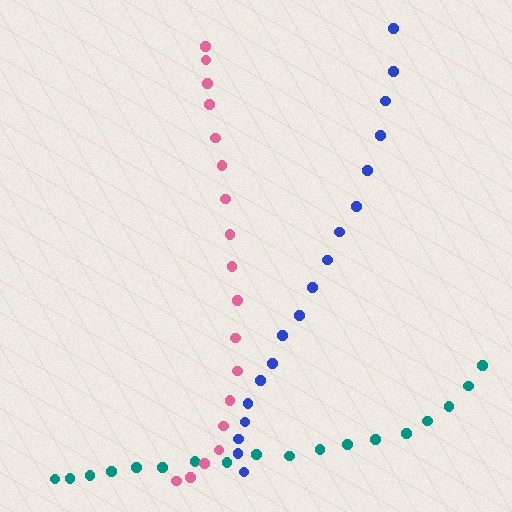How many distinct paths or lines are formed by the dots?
There are 3 distinct paths.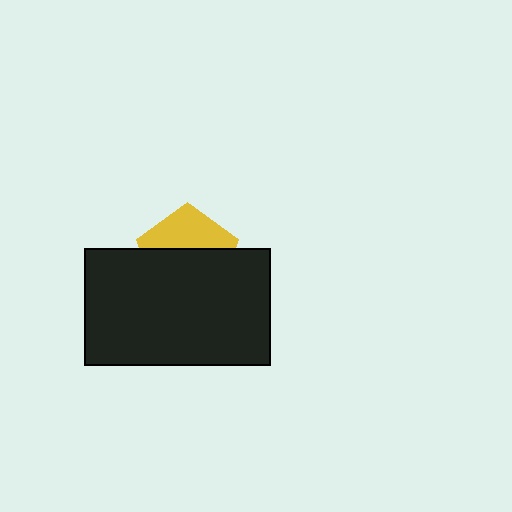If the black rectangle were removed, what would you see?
You would see the complete yellow pentagon.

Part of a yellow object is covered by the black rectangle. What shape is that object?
It is a pentagon.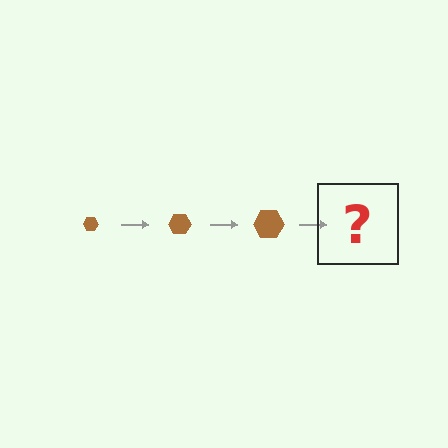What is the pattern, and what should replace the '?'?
The pattern is that the hexagon gets progressively larger each step. The '?' should be a brown hexagon, larger than the previous one.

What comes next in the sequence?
The next element should be a brown hexagon, larger than the previous one.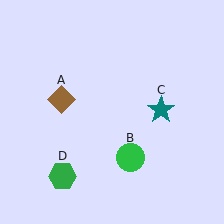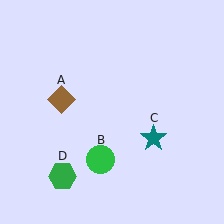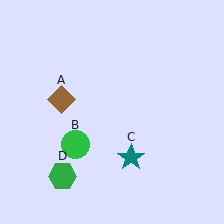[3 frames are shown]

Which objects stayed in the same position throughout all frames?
Brown diamond (object A) and green hexagon (object D) remained stationary.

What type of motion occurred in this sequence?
The green circle (object B), teal star (object C) rotated clockwise around the center of the scene.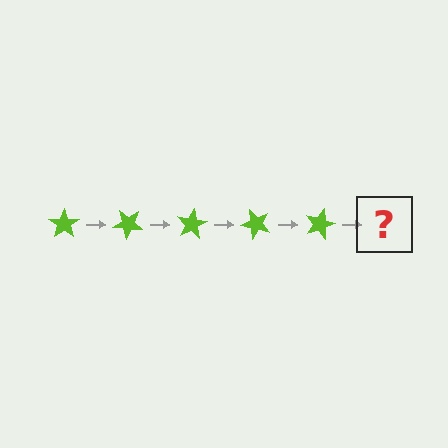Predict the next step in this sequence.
The next step is a lime star rotated 200 degrees.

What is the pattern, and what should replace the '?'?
The pattern is that the star rotates 40 degrees each step. The '?' should be a lime star rotated 200 degrees.